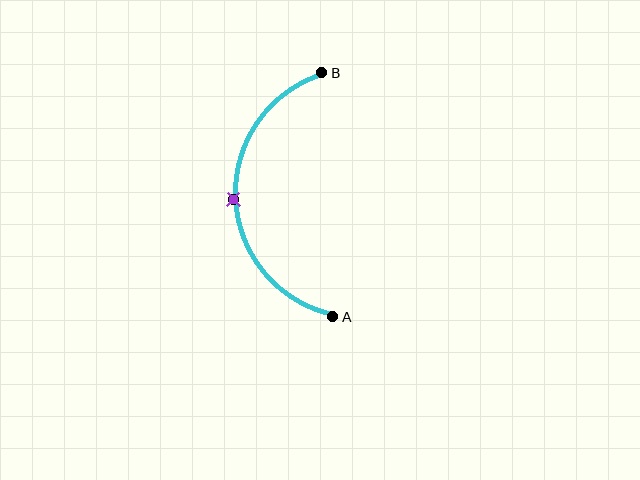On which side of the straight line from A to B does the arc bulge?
The arc bulges to the left of the straight line connecting A and B.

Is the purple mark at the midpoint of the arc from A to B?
Yes. The purple mark lies on the arc at equal arc-length from both A and B — it is the arc midpoint.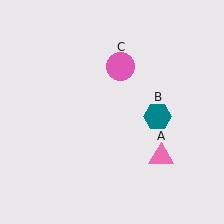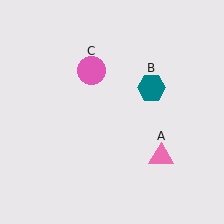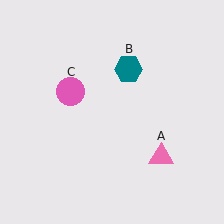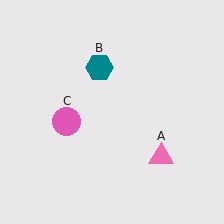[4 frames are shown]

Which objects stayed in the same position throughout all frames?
Pink triangle (object A) remained stationary.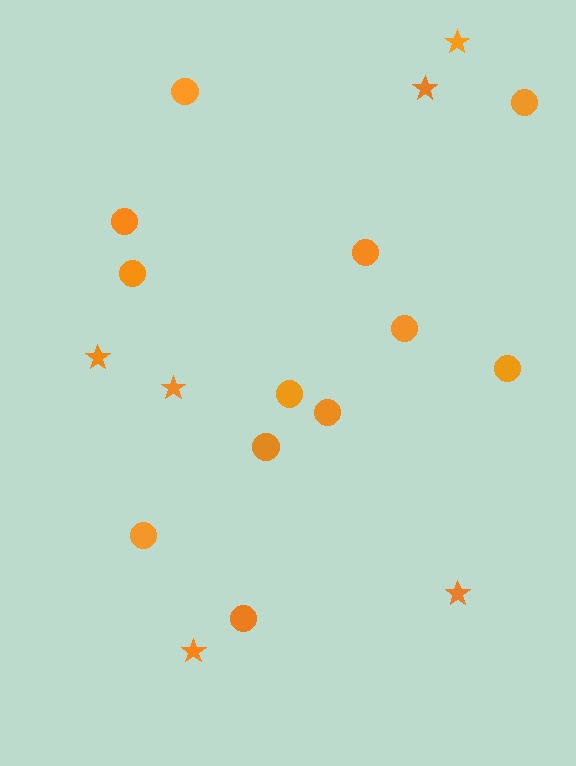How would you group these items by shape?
There are 2 groups: one group of circles (12) and one group of stars (6).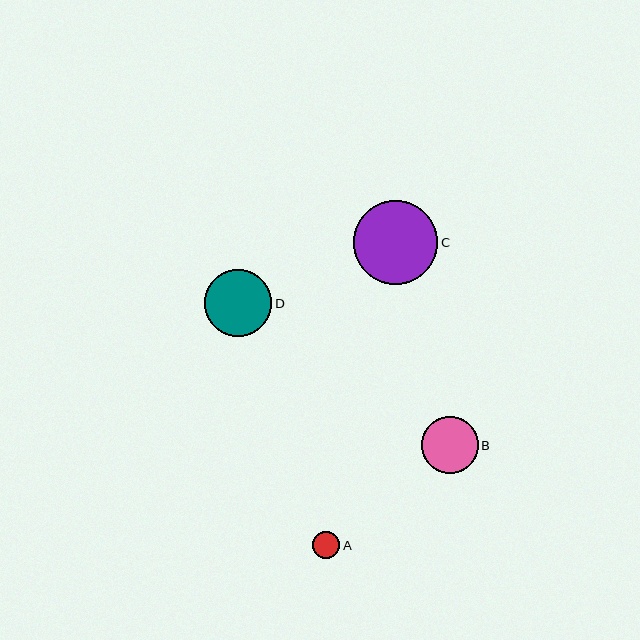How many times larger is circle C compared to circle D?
Circle C is approximately 1.3 times the size of circle D.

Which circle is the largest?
Circle C is the largest with a size of approximately 84 pixels.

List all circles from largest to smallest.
From largest to smallest: C, D, B, A.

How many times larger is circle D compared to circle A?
Circle D is approximately 2.5 times the size of circle A.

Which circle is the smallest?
Circle A is the smallest with a size of approximately 27 pixels.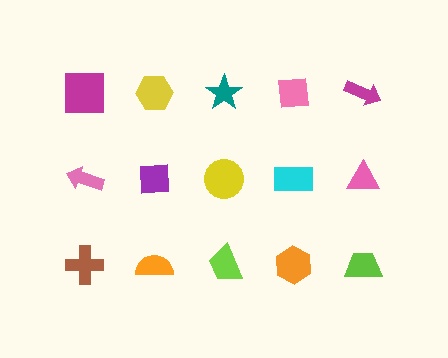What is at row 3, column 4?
An orange hexagon.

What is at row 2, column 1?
A pink arrow.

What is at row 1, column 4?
A pink square.